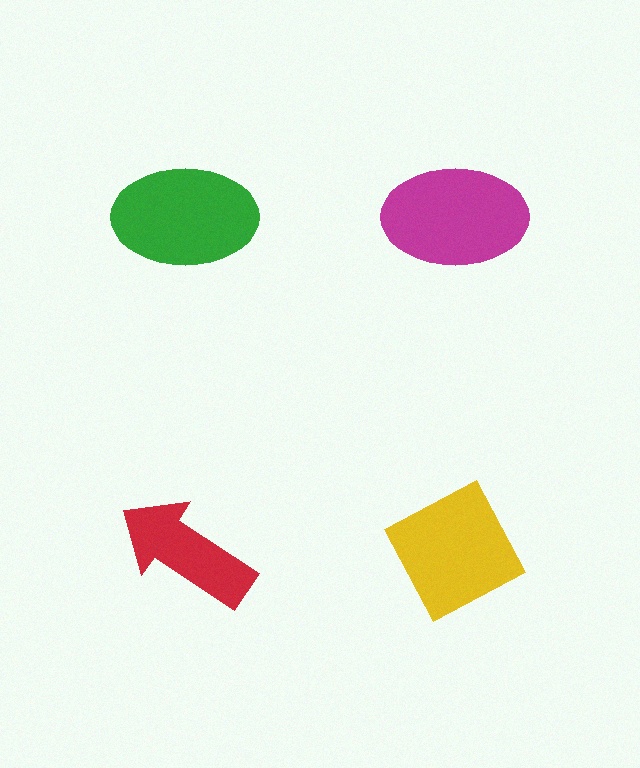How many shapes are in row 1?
2 shapes.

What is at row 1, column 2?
A magenta ellipse.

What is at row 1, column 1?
A green ellipse.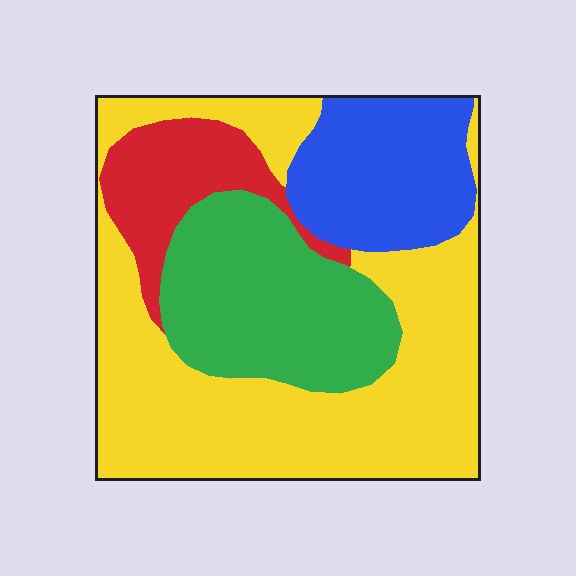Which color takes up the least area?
Red, at roughly 10%.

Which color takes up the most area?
Yellow, at roughly 50%.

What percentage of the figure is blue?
Blue takes up about one sixth (1/6) of the figure.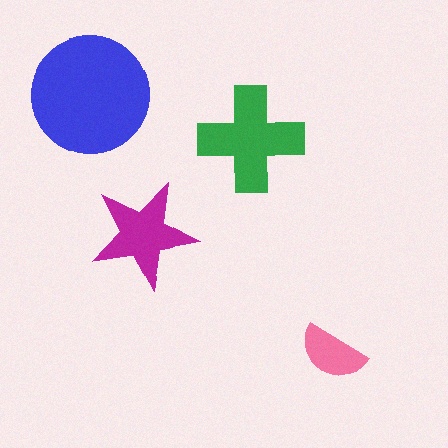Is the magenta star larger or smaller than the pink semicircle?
Larger.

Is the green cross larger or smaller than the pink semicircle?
Larger.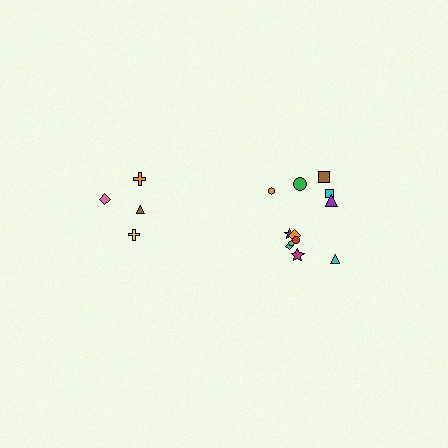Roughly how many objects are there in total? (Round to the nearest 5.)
Roughly 15 objects in total.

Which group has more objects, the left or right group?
The right group.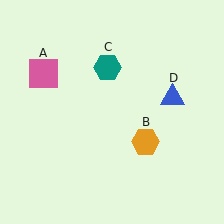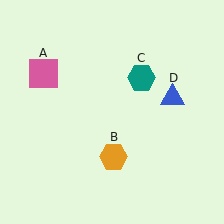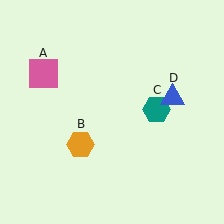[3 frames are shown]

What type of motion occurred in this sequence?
The orange hexagon (object B), teal hexagon (object C) rotated clockwise around the center of the scene.